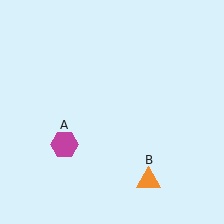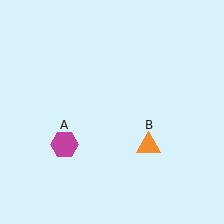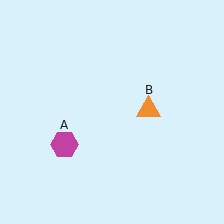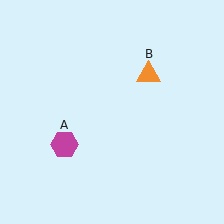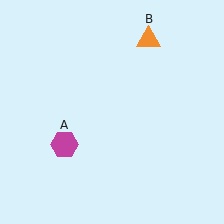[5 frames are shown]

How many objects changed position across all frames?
1 object changed position: orange triangle (object B).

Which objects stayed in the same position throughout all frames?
Magenta hexagon (object A) remained stationary.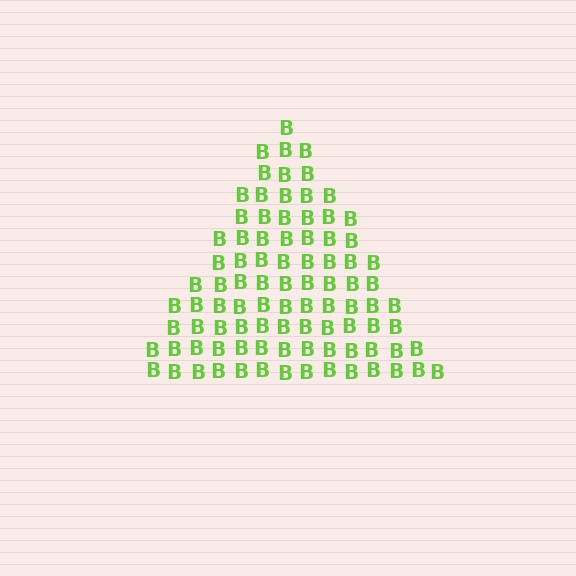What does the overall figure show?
The overall figure shows a triangle.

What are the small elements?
The small elements are letter B's.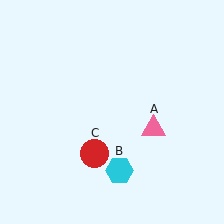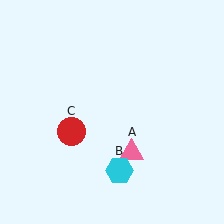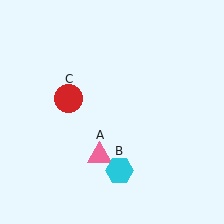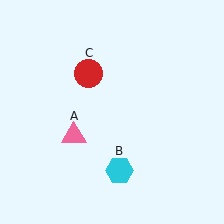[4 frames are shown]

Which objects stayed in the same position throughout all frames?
Cyan hexagon (object B) remained stationary.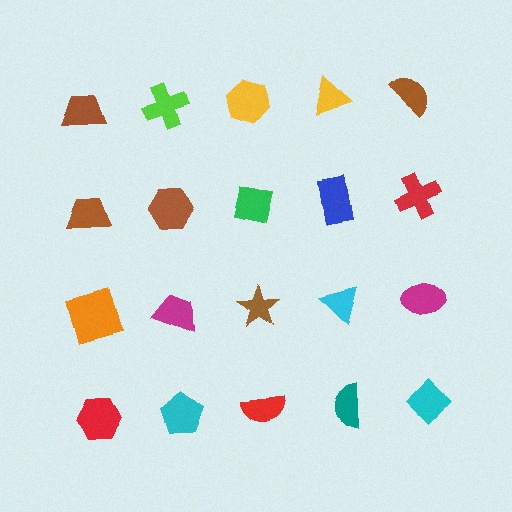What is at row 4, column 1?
A red hexagon.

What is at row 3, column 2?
A magenta trapezoid.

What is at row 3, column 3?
A brown star.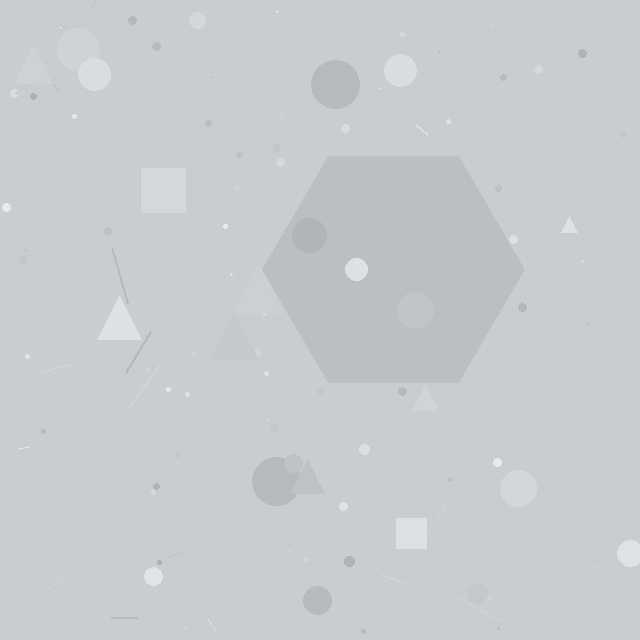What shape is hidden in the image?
A hexagon is hidden in the image.